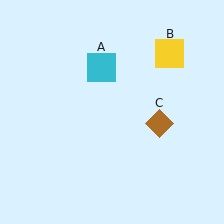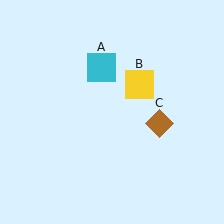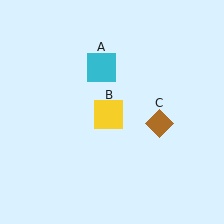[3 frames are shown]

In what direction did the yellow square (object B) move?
The yellow square (object B) moved down and to the left.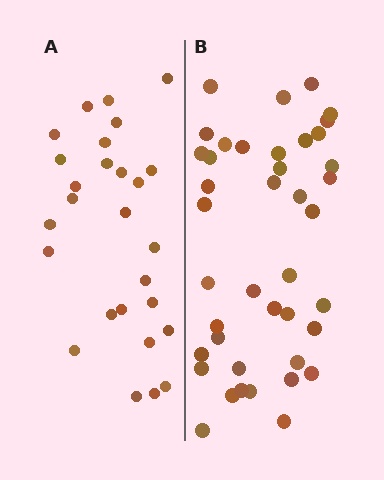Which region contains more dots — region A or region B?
Region B (the right region) has more dots.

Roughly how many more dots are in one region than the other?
Region B has approximately 15 more dots than region A.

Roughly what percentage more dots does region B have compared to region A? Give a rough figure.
About 50% more.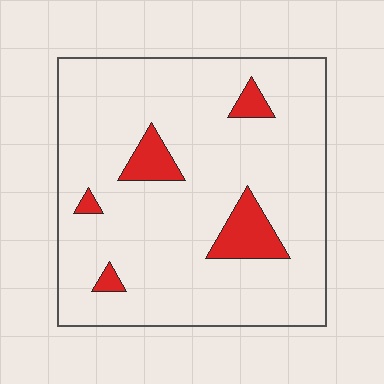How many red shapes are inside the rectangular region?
5.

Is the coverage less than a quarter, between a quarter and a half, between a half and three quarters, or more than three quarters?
Less than a quarter.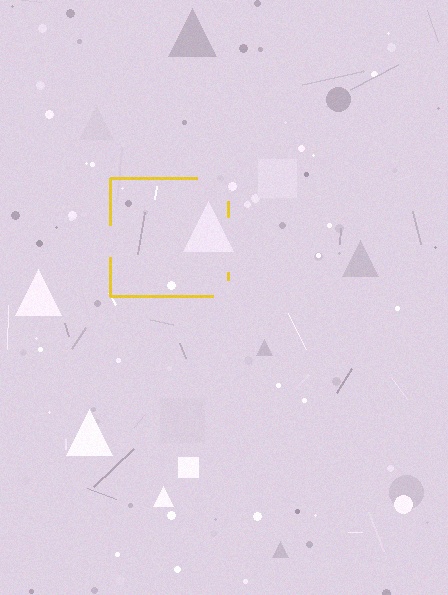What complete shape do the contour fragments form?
The contour fragments form a square.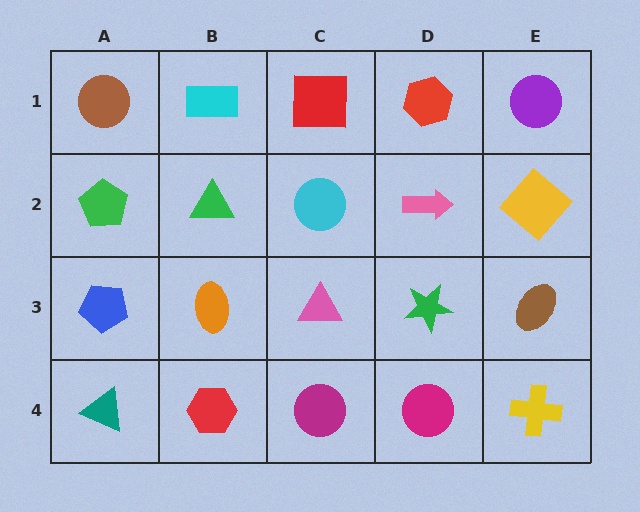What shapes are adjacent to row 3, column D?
A pink arrow (row 2, column D), a magenta circle (row 4, column D), a pink triangle (row 3, column C), a brown ellipse (row 3, column E).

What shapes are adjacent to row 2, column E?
A purple circle (row 1, column E), a brown ellipse (row 3, column E), a pink arrow (row 2, column D).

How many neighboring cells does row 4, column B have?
3.